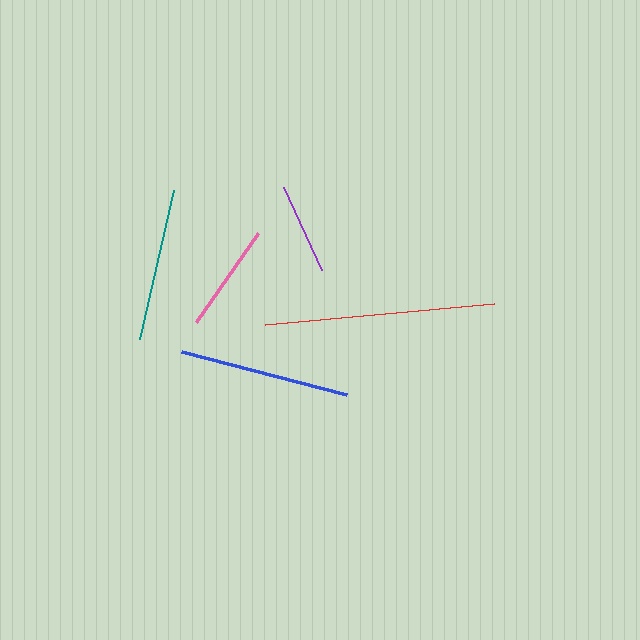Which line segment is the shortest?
The purple line is the shortest at approximately 91 pixels.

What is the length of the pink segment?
The pink segment is approximately 109 pixels long.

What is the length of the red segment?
The red segment is approximately 231 pixels long.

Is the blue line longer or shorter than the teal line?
The blue line is longer than the teal line.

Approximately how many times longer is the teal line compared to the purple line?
The teal line is approximately 1.7 times the length of the purple line.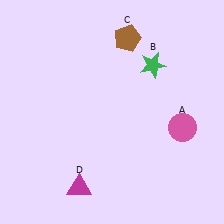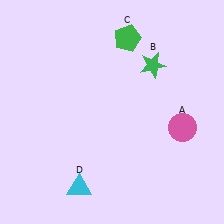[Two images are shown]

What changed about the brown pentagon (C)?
In Image 1, C is brown. In Image 2, it changed to green.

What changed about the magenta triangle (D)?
In Image 1, D is magenta. In Image 2, it changed to cyan.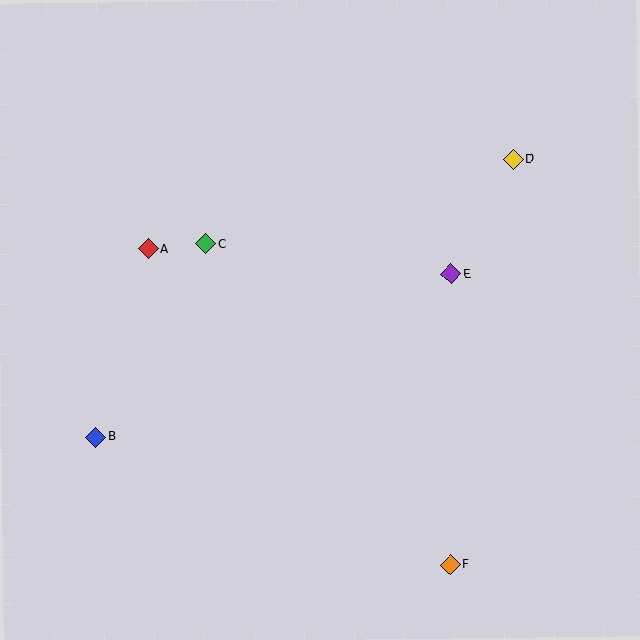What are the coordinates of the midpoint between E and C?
The midpoint between E and C is at (329, 259).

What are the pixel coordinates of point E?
Point E is at (451, 274).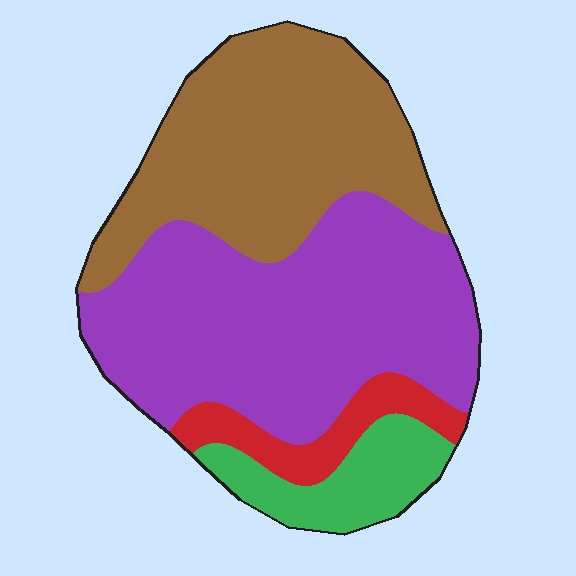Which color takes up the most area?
Purple, at roughly 45%.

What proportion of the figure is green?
Green takes up about one tenth (1/10) of the figure.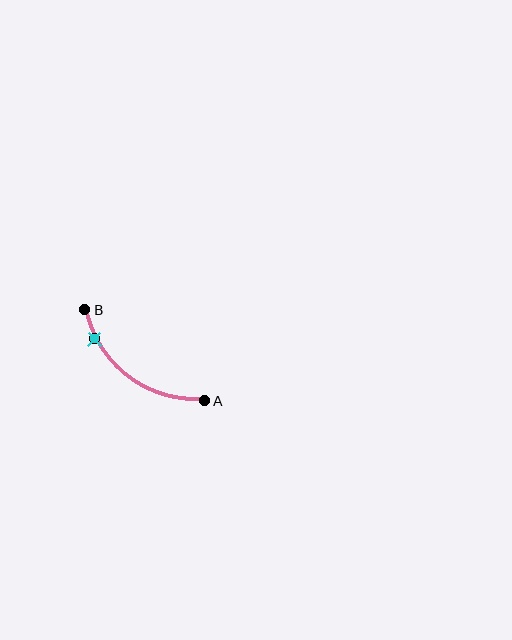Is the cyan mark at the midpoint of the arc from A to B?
No. The cyan mark lies on the arc but is closer to endpoint B. The arc midpoint would be at the point on the curve equidistant along the arc from both A and B.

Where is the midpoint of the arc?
The arc midpoint is the point on the curve farthest from the straight line joining A and B. It sits below and to the left of that line.